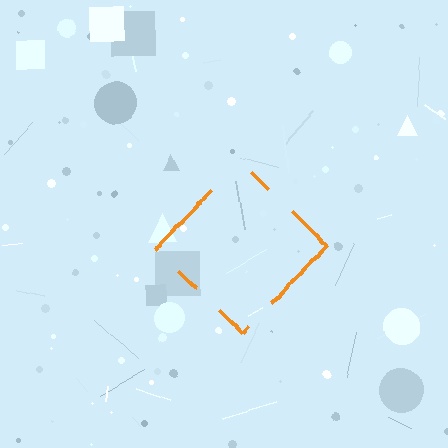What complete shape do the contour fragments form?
The contour fragments form a diamond.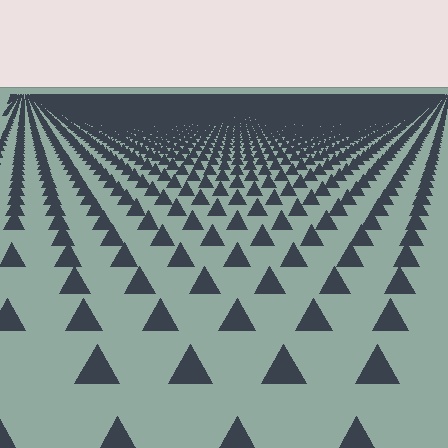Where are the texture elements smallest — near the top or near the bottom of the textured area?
Near the top.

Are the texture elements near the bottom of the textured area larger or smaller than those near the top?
Larger. Near the bottom, elements are closer to the viewer and appear at a bigger on-screen size.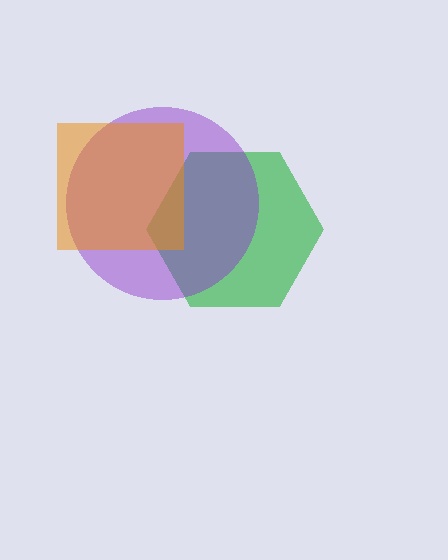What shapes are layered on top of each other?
The layered shapes are: a green hexagon, a purple circle, an orange square.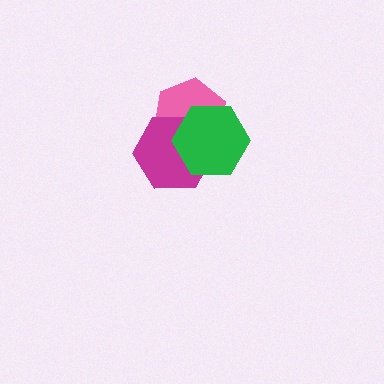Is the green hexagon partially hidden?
No, no other shape covers it.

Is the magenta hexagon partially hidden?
Yes, it is partially covered by another shape.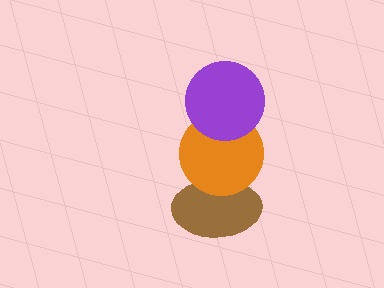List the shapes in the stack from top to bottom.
From top to bottom: the purple circle, the orange circle, the brown ellipse.